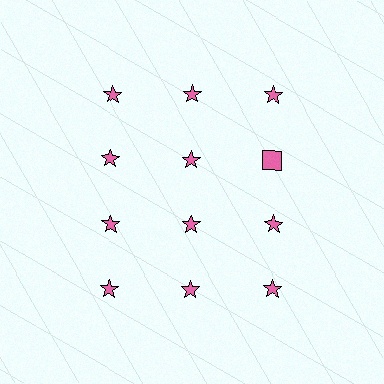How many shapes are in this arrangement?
There are 12 shapes arranged in a grid pattern.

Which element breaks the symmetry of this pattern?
The pink square in the second row, center column breaks the symmetry. All other shapes are pink stars.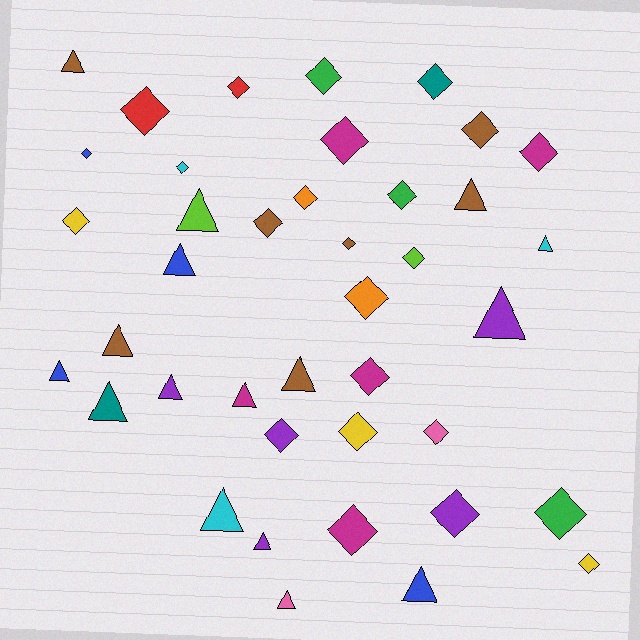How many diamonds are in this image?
There are 24 diamonds.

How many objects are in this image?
There are 40 objects.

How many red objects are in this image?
There are 2 red objects.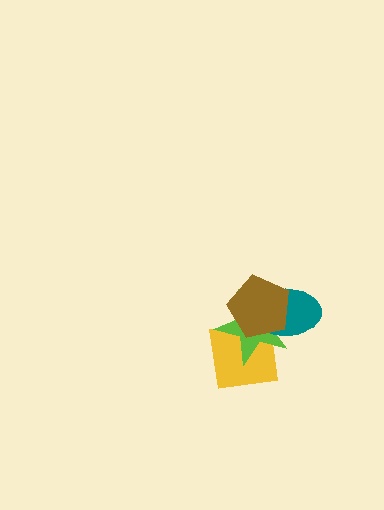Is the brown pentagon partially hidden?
No, no other shape covers it.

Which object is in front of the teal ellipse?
The brown pentagon is in front of the teal ellipse.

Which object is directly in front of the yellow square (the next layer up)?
The lime star is directly in front of the yellow square.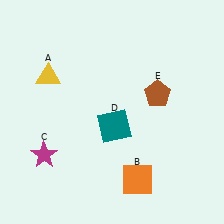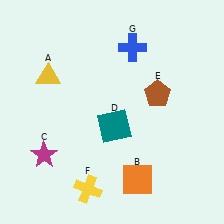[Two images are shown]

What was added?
A yellow cross (F), a blue cross (G) were added in Image 2.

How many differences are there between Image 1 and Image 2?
There are 2 differences between the two images.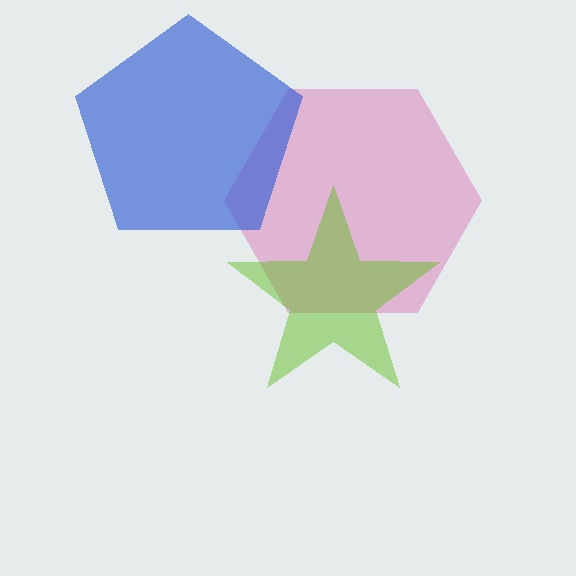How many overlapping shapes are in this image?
There are 3 overlapping shapes in the image.